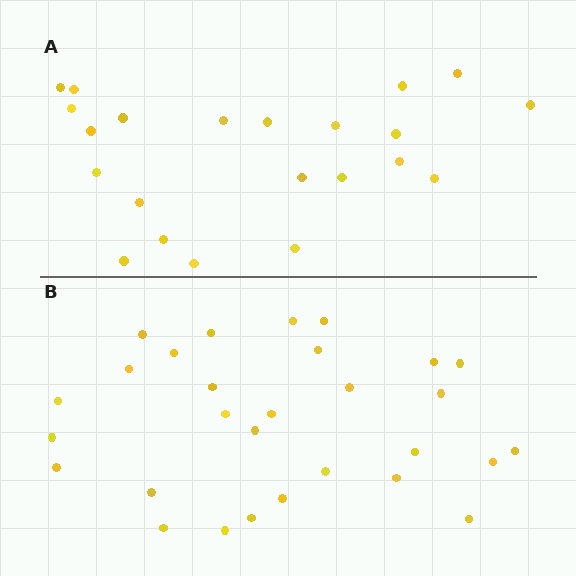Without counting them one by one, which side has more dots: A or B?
Region B (the bottom region) has more dots.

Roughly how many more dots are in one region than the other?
Region B has roughly 8 or so more dots than region A.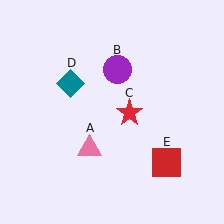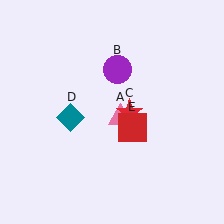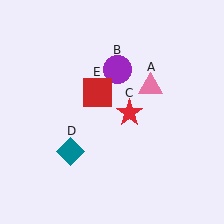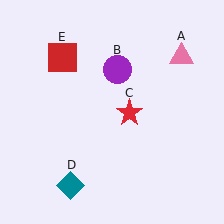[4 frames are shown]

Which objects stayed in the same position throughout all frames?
Purple circle (object B) and red star (object C) remained stationary.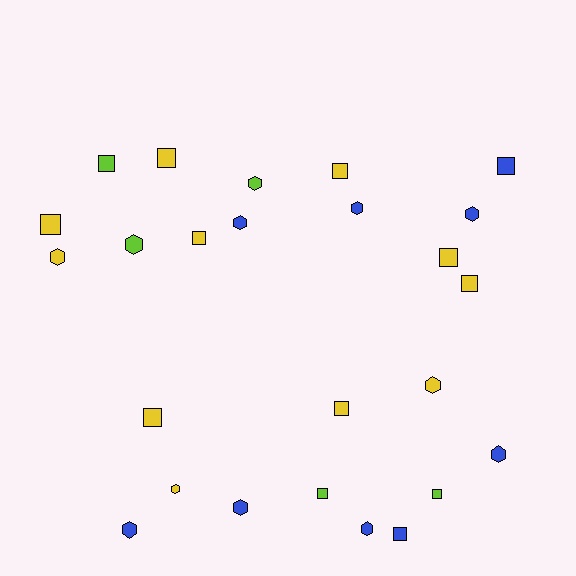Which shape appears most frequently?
Square, with 13 objects.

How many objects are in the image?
There are 25 objects.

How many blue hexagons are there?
There are 7 blue hexagons.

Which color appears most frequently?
Yellow, with 11 objects.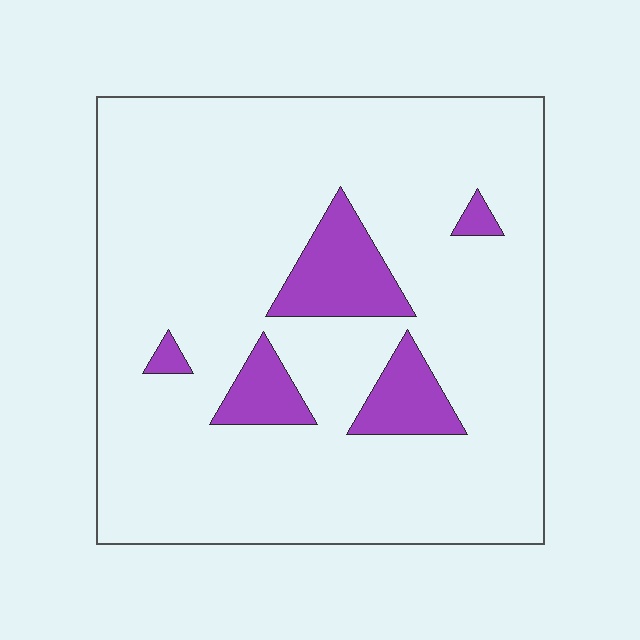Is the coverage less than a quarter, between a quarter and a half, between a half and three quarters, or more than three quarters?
Less than a quarter.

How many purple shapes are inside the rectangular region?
5.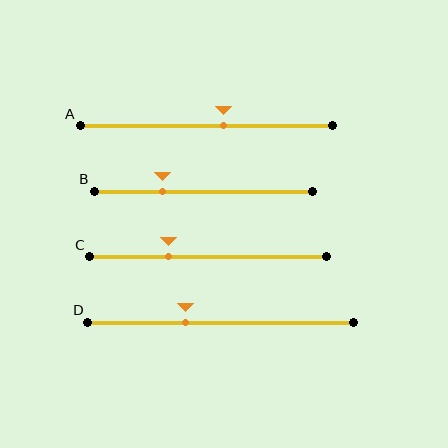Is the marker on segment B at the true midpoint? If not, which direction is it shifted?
No, the marker on segment B is shifted to the left by about 19% of the segment length.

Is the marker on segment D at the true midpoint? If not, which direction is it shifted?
No, the marker on segment D is shifted to the left by about 13% of the segment length.